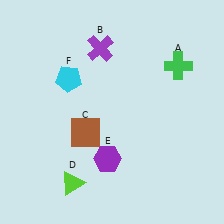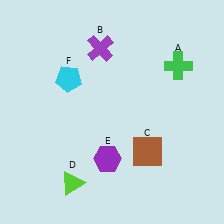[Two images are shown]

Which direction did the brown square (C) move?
The brown square (C) moved right.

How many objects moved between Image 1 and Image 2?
1 object moved between the two images.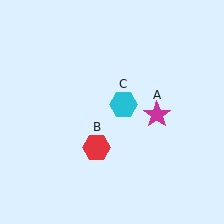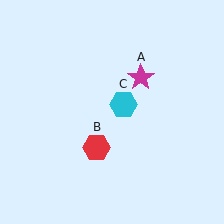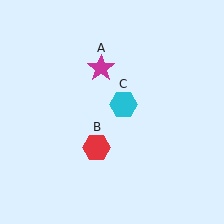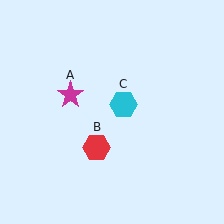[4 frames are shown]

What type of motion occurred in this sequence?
The magenta star (object A) rotated counterclockwise around the center of the scene.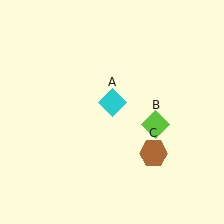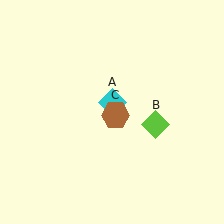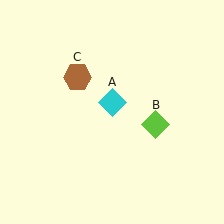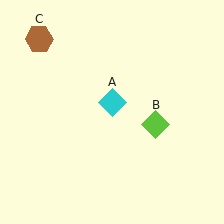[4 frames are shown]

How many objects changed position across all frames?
1 object changed position: brown hexagon (object C).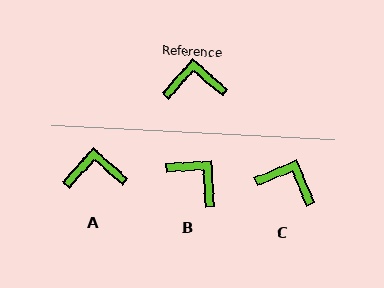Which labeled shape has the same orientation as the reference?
A.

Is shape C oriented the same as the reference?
No, it is off by about 26 degrees.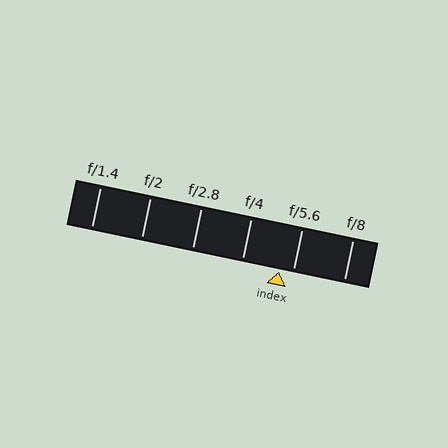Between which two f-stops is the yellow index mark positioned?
The index mark is between f/4 and f/5.6.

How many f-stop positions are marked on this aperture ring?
There are 6 f-stop positions marked.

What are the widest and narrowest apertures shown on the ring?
The widest aperture shown is f/1.4 and the narrowest is f/8.